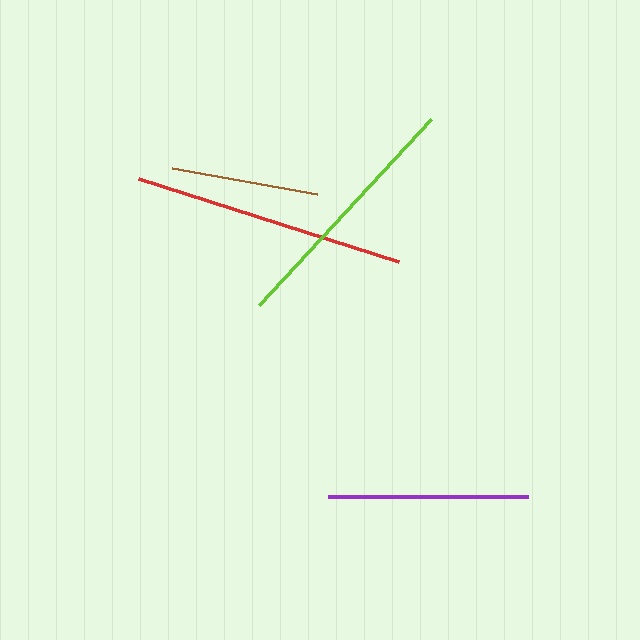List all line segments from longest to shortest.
From longest to shortest: red, lime, purple, brown.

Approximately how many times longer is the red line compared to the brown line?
The red line is approximately 1.9 times the length of the brown line.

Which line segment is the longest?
The red line is the longest at approximately 273 pixels.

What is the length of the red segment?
The red segment is approximately 273 pixels long.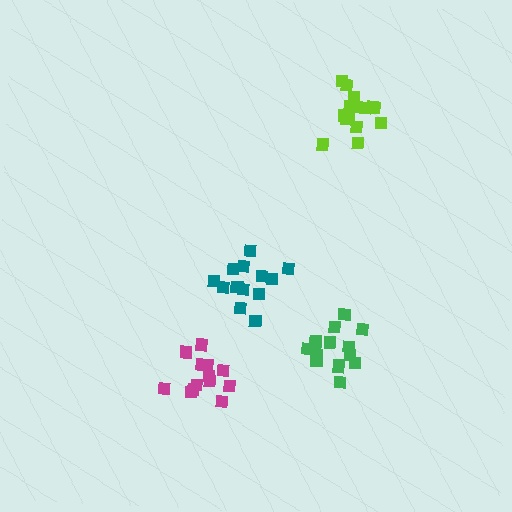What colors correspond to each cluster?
The clusters are colored: green, magenta, teal, lime.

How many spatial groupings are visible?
There are 4 spatial groupings.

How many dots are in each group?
Group 1: 16 dots, Group 2: 14 dots, Group 3: 13 dots, Group 4: 15 dots (58 total).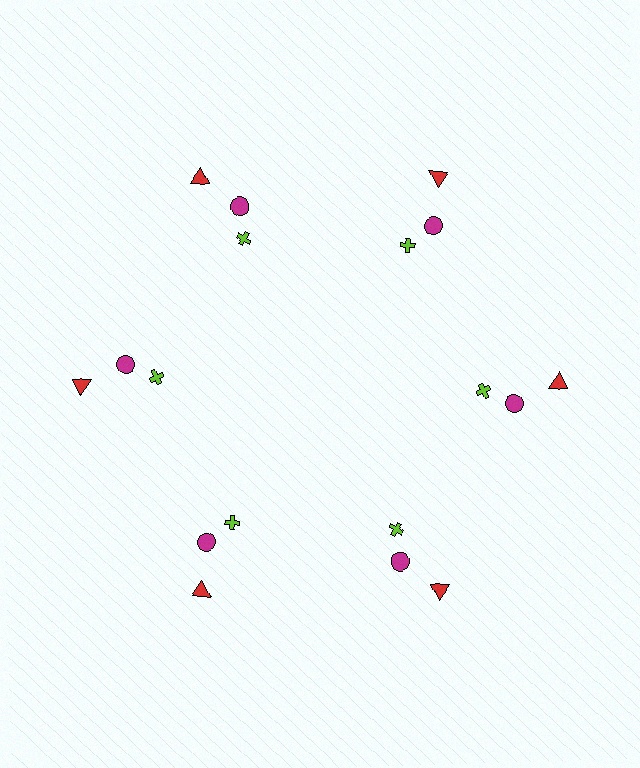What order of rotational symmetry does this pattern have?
This pattern has 6-fold rotational symmetry.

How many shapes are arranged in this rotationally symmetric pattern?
There are 18 shapes, arranged in 6 groups of 3.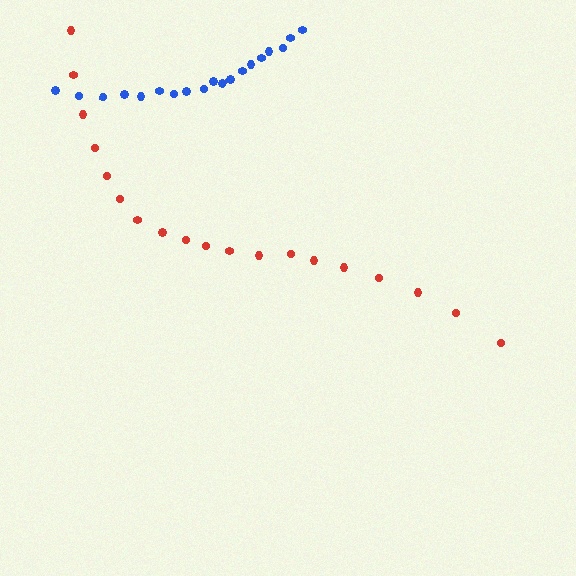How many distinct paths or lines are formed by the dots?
There are 2 distinct paths.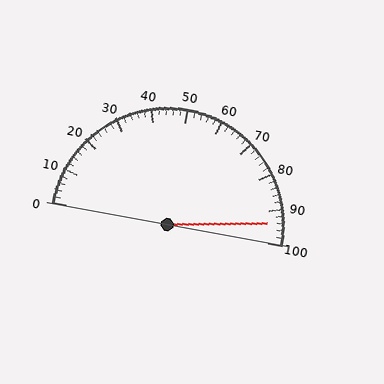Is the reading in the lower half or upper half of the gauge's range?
The reading is in the upper half of the range (0 to 100).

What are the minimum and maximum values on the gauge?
The gauge ranges from 0 to 100.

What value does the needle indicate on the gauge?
The needle indicates approximately 94.